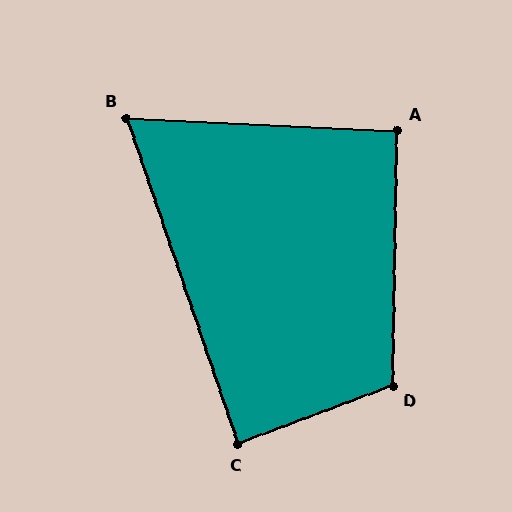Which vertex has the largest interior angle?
D, at approximately 111 degrees.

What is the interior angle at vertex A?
Approximately 92 degrees (approximately right).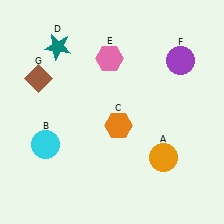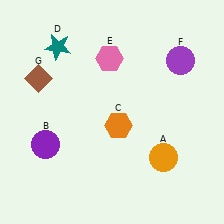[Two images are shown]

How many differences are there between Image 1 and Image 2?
There is 1 difference between the two images.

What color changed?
The circle (B) changed from cyan in Image 1 to purple in Image 2.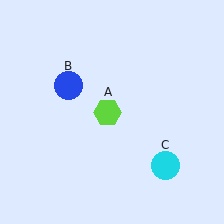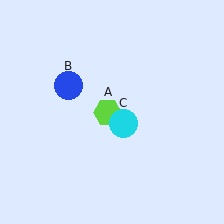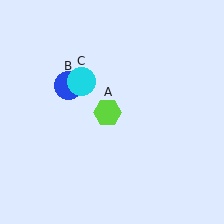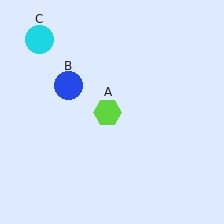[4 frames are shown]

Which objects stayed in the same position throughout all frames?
Lime hexagon (object A) and blue circle (object B) remained stationary.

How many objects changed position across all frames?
1 object changed position: cyan circle (object C).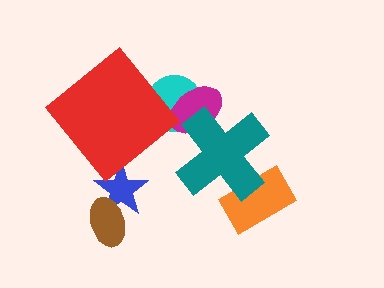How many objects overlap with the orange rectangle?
1 object overlaps with the orange rectangle.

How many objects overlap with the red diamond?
1 object overlaps with the red diamond.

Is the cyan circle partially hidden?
Yes, it is partially covered by another shape.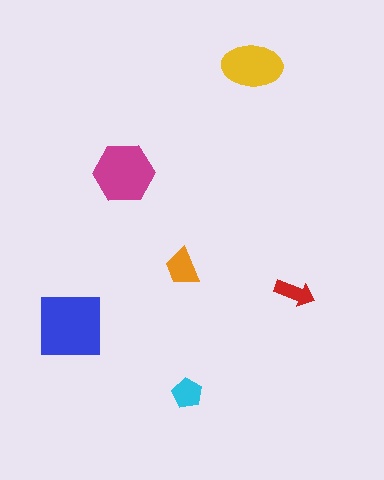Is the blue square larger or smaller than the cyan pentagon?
Larger.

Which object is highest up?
The yellow ellipse is topmost.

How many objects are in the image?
There are 6 objects in the image.